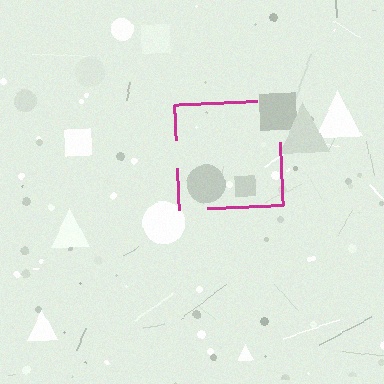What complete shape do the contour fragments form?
The contour fragments form a square.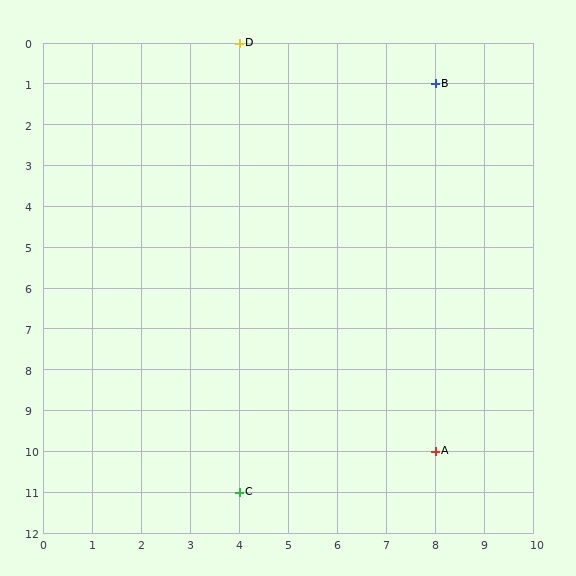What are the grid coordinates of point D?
Point D is at grid coordinates (4, 0).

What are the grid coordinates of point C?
Point C is at grid coordinates (4, 11).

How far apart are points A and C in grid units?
Points A and C are 4 columns and 1 row apart (about 4.1 grid units diagonally).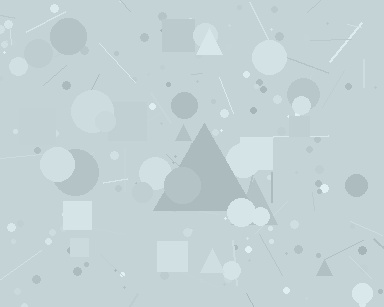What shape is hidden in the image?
A triangle is hidden in the image.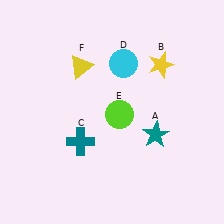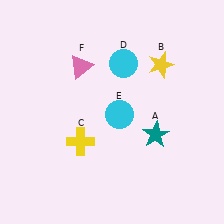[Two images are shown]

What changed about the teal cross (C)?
In Image 1, C is teal. In Image 2, it changed to yellow.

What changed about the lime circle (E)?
In Image 1, E is lime. In Image 2, it changed to cyan.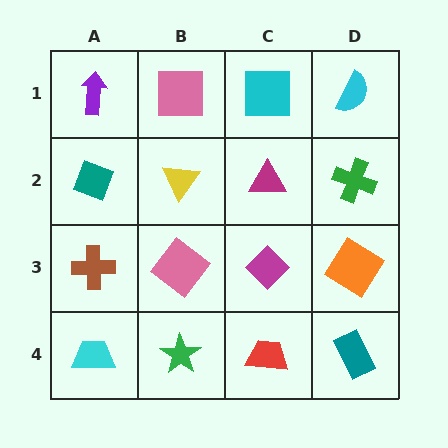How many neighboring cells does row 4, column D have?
2.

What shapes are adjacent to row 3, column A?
A teal diamond (row 2, column A), a cyan trapezoid (row 4, column A), a pink diamond (row 3, column B).